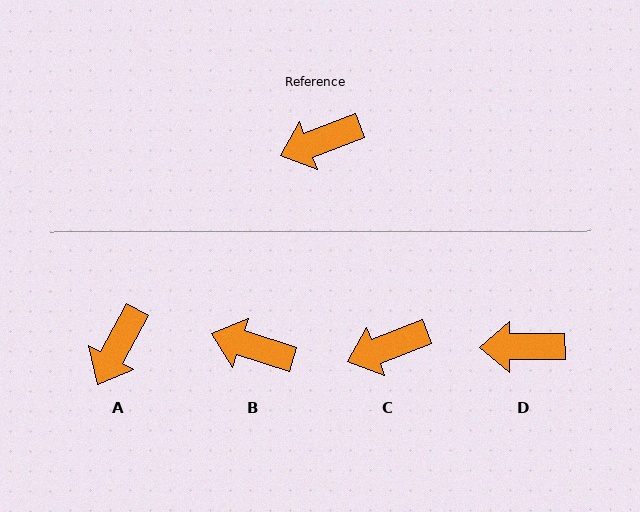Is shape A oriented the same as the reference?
No, it is off by about 41 degrees.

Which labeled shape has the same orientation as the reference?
C.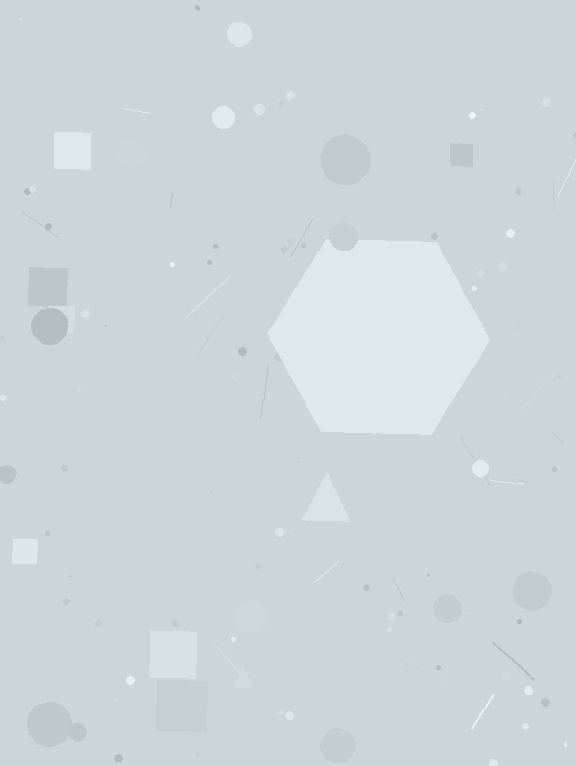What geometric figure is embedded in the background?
A hexagon is embedded in the background.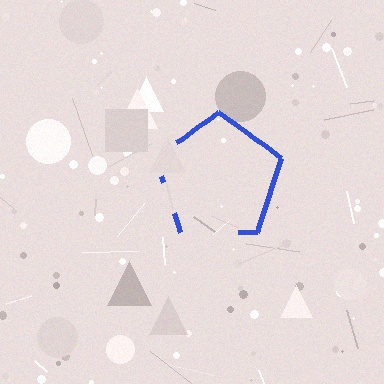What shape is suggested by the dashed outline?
The dashed outline suggests a pentagon.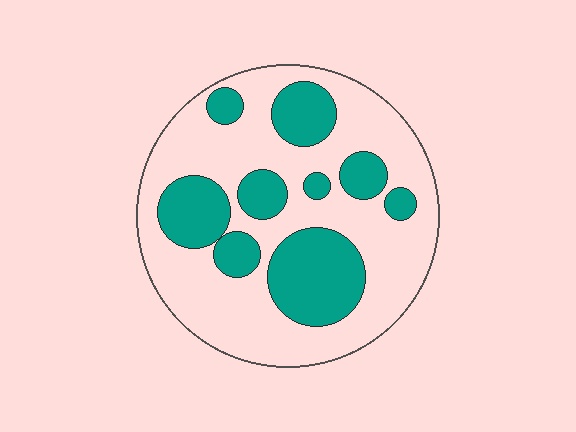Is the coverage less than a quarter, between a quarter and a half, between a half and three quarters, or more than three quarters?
Between a quarter and a half.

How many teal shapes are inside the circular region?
9.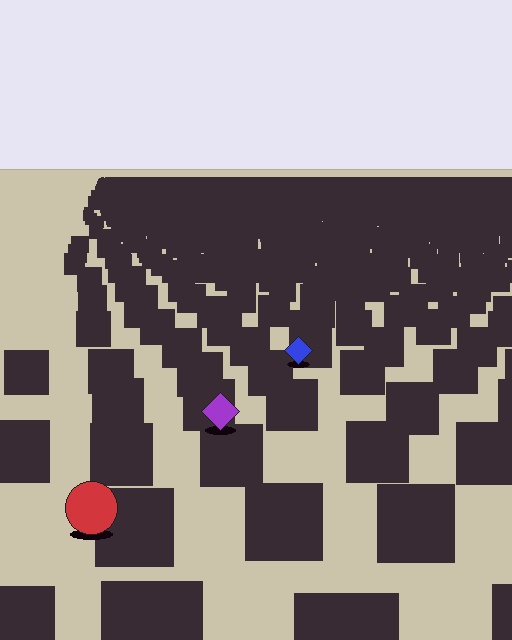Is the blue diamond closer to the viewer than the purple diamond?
No. The purple diamond is closer — you can tell from the texture gradient: the ground texture is coarser near it.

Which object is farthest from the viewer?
The blue diamond is farthest from the viewer. It appears smaller and the ground texture around it is denser.